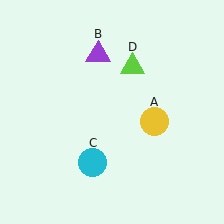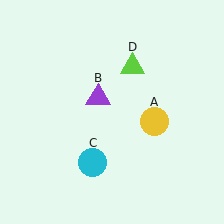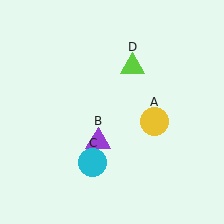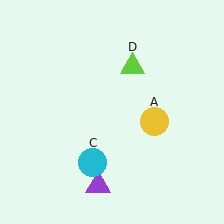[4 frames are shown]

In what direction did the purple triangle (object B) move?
The purple triangle (object B) moved down.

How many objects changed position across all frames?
1 object changed position: purple triangle (object B).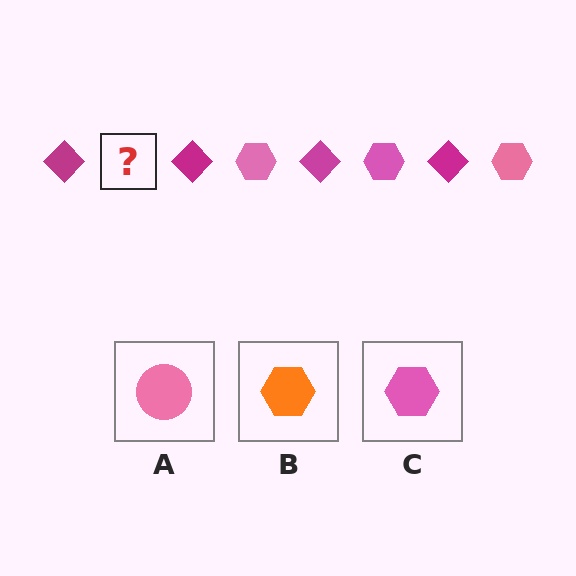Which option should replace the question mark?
Option C.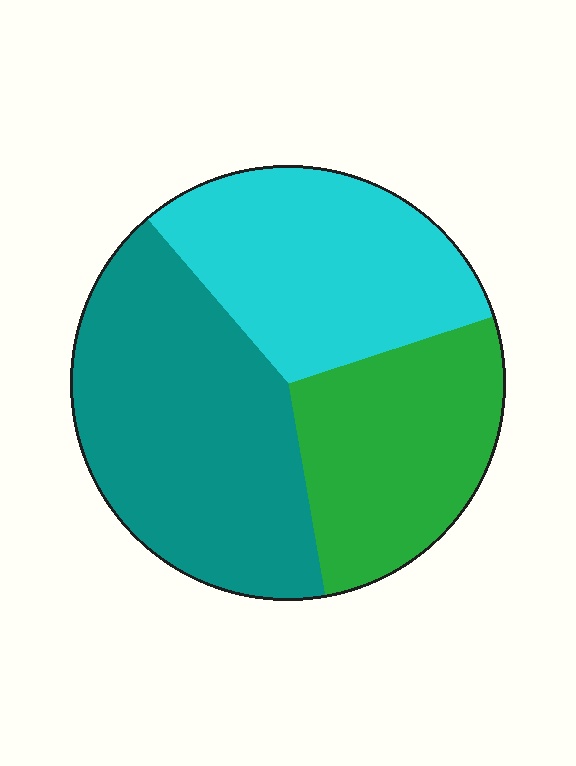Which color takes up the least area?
Green, at roughly 25%.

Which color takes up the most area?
Teal, at roughly 40%.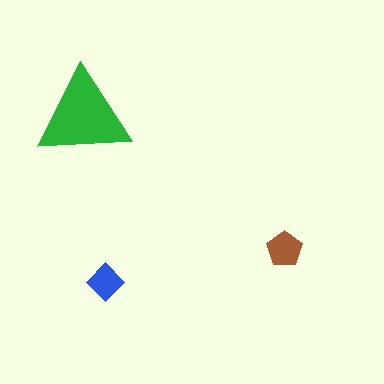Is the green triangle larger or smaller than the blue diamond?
Larger.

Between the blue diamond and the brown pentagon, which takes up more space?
The brown pentagon.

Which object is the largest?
The green triangle.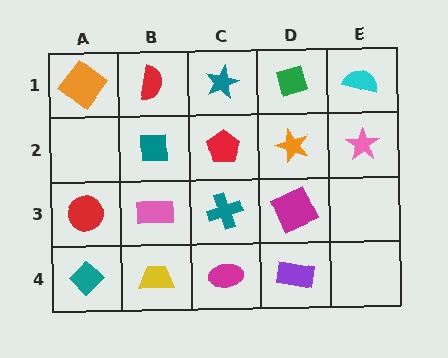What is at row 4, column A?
A teal diamond.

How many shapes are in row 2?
4 shapes.